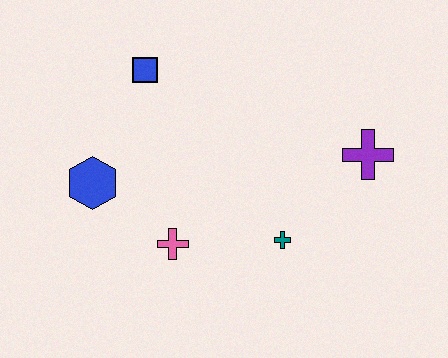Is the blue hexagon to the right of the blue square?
No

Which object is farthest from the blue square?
The purple cross is farthest from the blue square.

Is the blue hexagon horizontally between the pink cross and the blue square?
No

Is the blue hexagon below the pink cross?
No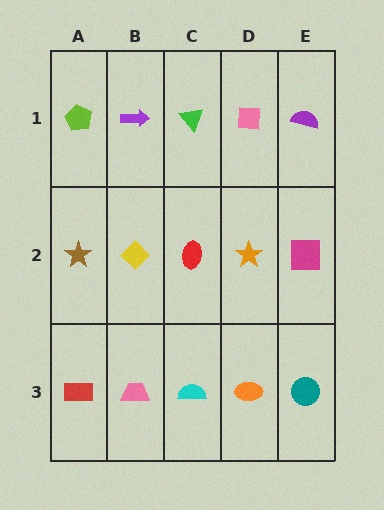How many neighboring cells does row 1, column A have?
2.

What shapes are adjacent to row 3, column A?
A brown star (row 2, column A), a pink trapezoid (row 3, column B).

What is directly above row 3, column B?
A yellow diamond.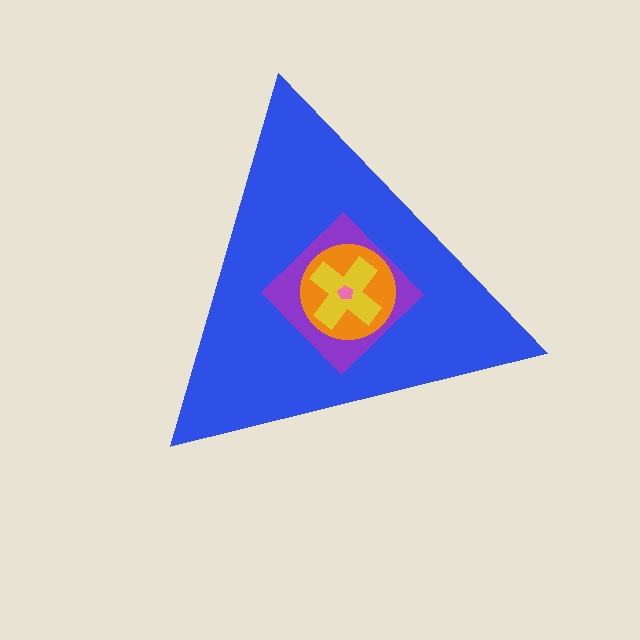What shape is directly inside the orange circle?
The yellow cross.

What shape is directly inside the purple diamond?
The orange circle.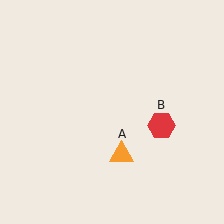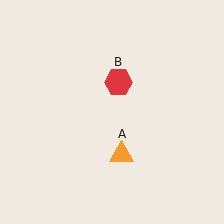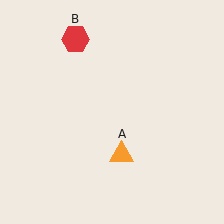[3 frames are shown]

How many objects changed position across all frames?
1 object changed position: red hexagon (object B).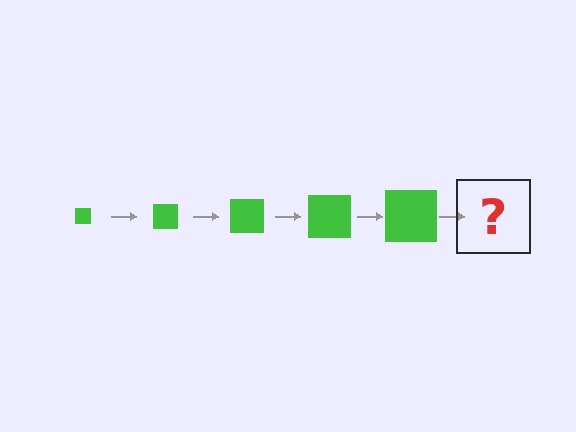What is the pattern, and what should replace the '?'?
The pattern is that the square gets progressively larger each step. The '?' should be a green square, larger than the previous one.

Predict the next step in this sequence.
The next step is a green square, larger than the previous one.